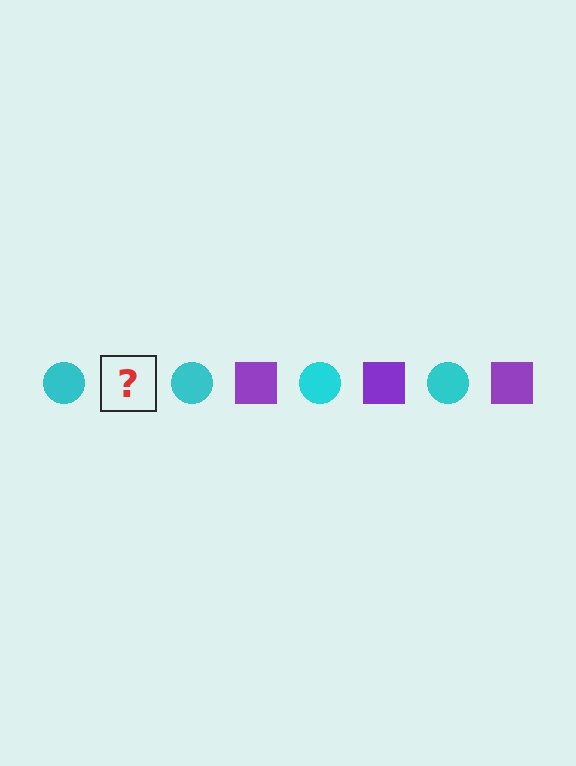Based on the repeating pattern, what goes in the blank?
The blank should be a purple square.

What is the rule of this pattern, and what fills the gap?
The rule is that the pattern alternates between cyan circle and purple square. The gap should be filled with a purple square.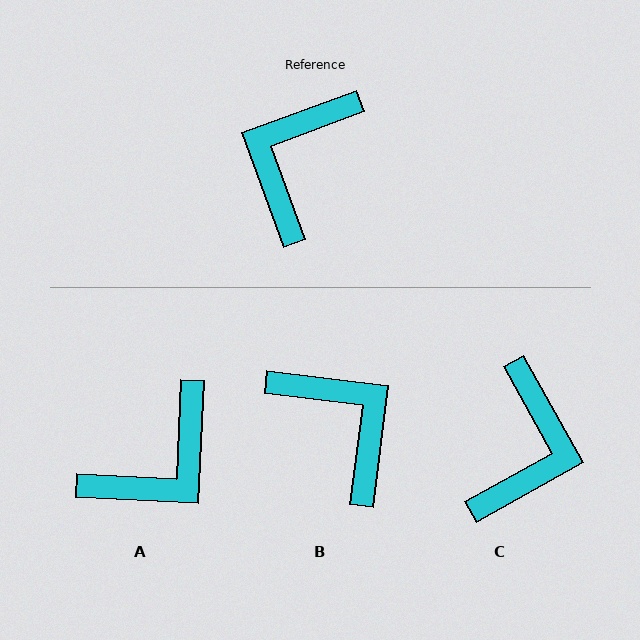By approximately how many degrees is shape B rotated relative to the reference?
Approximately 118 degrees clockwise.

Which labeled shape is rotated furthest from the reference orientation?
C, about 171 degrees away.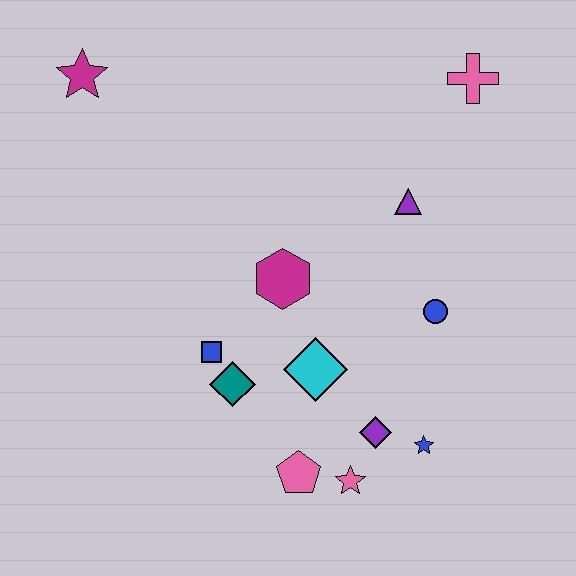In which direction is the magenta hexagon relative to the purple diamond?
The magenta hexagon is above the purple diamond.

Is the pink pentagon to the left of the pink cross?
Yes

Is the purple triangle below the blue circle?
No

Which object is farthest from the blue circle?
The magenta star is farthest from the blue circle.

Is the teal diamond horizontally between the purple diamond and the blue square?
Yes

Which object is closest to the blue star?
The purple diamond is closest to the blue star.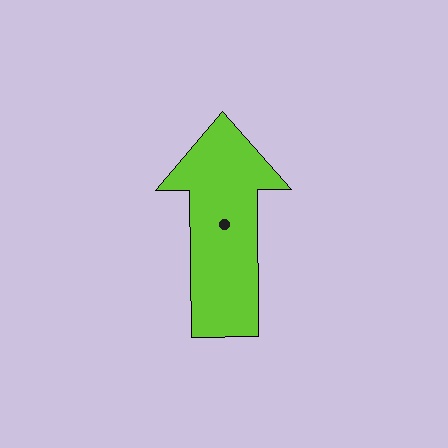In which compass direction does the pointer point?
North.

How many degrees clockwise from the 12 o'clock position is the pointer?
Approximately 359 degrees.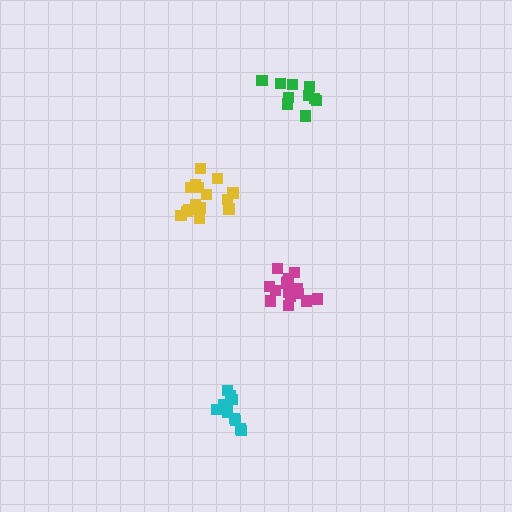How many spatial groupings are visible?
There are 4 spatial groupings.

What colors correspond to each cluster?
The clusters are colored: cyan, yellow, magenta, green.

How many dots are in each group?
Group 1: 11 dots, Group 2: 15 dots, Group 3: 15 dots, Group 4: 10 dots (51 total).